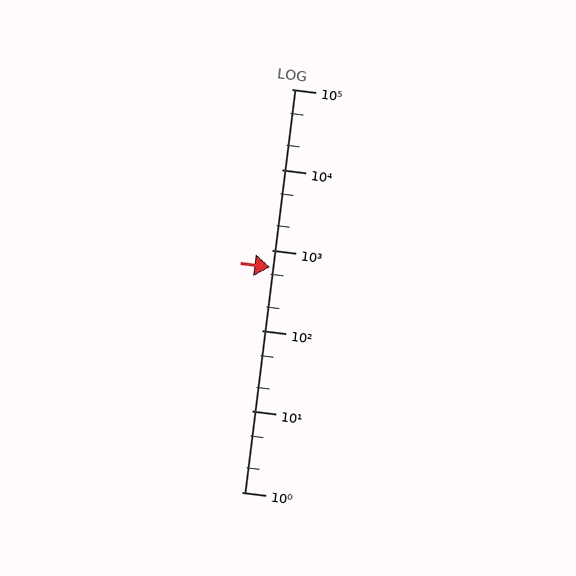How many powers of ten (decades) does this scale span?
The scale spans 5 decades, from 1 to 100000.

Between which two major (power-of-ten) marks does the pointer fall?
The pointer is between 100 and 1000.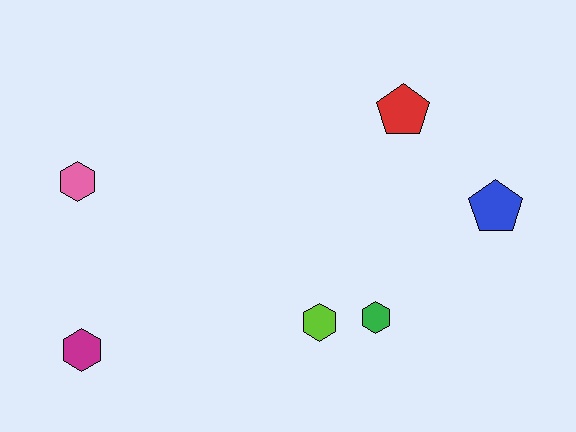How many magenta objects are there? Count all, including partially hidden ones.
There is 1 magenta object.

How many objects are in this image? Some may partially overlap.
There are 6 objects.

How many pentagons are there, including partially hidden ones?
There are 2 pentagons.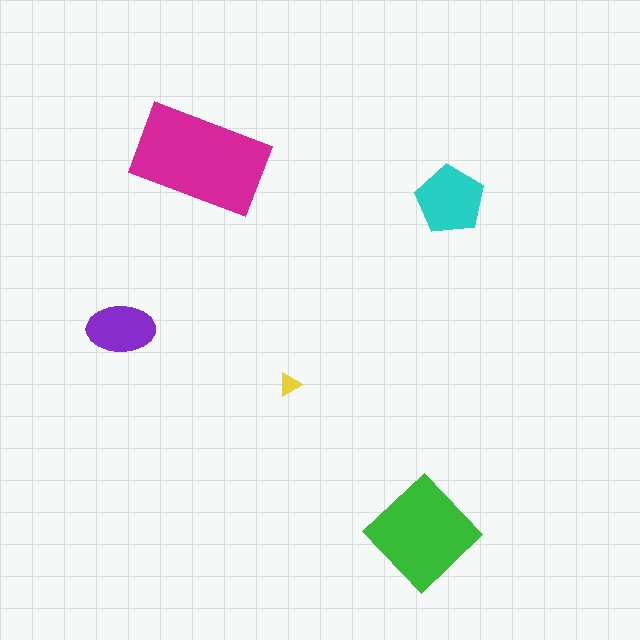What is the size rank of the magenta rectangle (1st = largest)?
1st.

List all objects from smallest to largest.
The yellow triangle, the purple ellipse, the cyan pentagon, the green diamond, the magenta rectangle.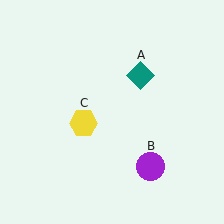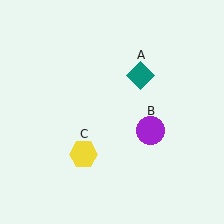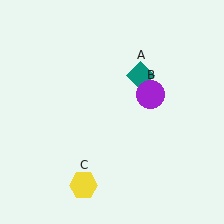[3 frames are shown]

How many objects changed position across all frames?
2 objects changed position: purple circle (object B), yellow hexagon (object C).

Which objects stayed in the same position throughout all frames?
Teal diamond (object A) remained stationary.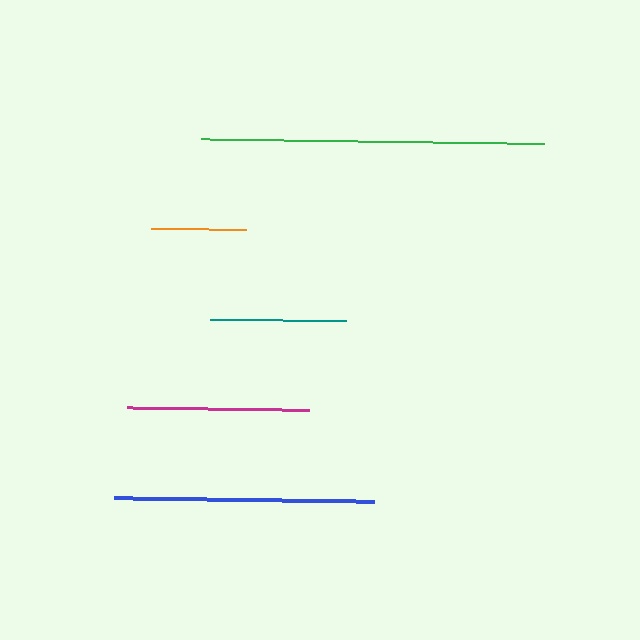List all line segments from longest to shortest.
From longest to shortest: green, blue, magenta, teal, orange.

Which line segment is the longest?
The green line is the longest at approximately 343 pixels.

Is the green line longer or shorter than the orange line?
The green line is longer than the orange line.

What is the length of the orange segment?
The orange segment is approximately 94 pixels long.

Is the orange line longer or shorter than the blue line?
The blue line is longer than the orange line.